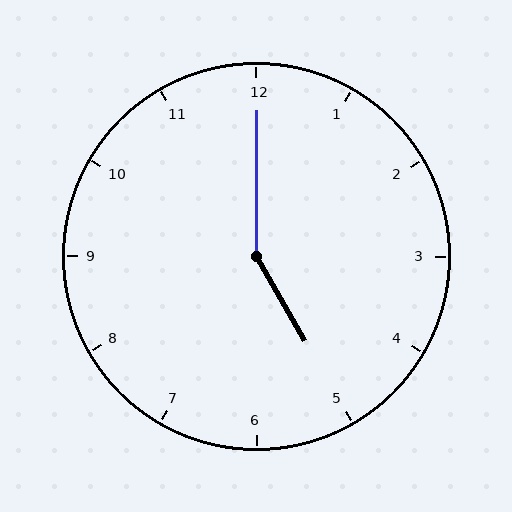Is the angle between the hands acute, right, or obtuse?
It is obtuse.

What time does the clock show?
5:00.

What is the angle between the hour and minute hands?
Approximately 150 degrees.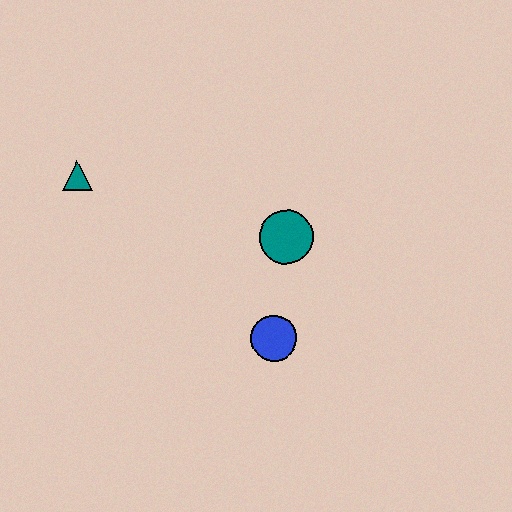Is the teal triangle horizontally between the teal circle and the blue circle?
No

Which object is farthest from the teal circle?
The teal triangle is farthest from the teal circle.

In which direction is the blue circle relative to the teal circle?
The blue circle is below the teal circle.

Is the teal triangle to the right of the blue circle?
No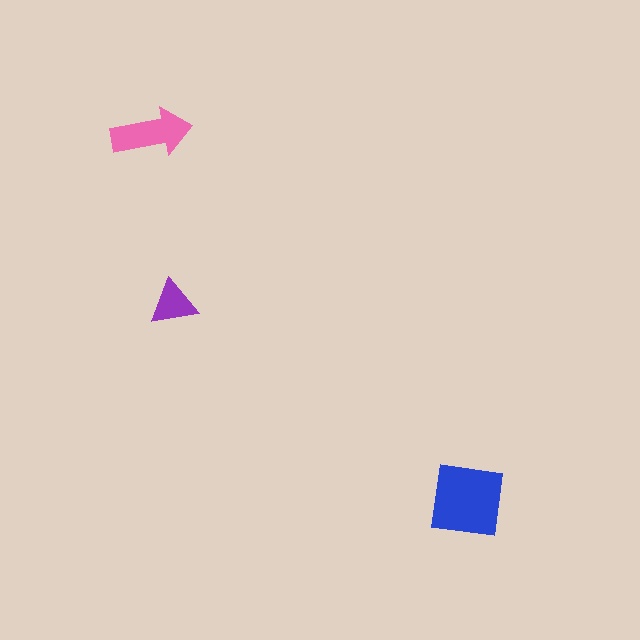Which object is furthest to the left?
The pink arrow is leftmost.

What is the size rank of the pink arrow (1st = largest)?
2nd.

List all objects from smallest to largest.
The purple triangle, the pink arrow, the blue square.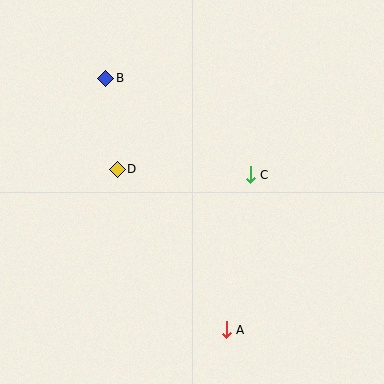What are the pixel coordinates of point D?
Point D is at (117, 169).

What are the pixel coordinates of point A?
Point A is at (226, 330).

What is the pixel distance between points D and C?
The distance between D and C is 134 pixels.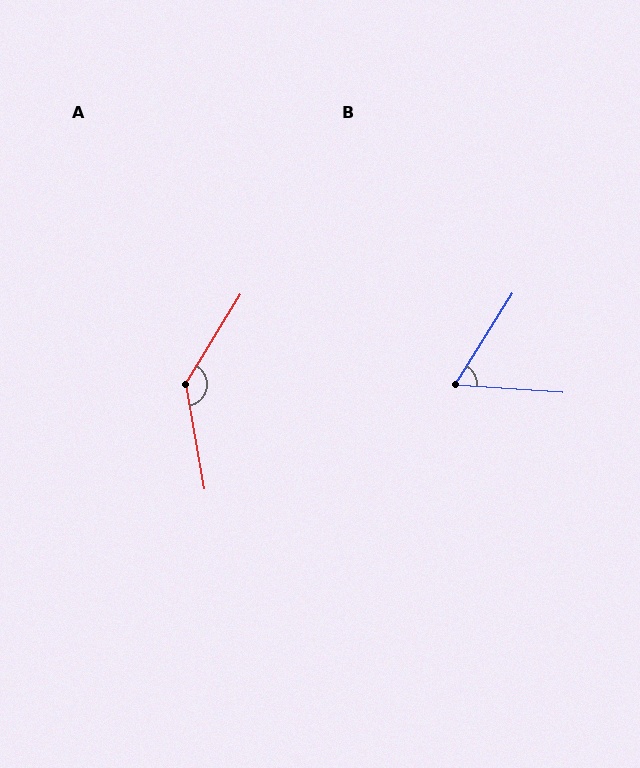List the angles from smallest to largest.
B (62°), A (138°).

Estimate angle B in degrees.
Approximately 62 degrees.